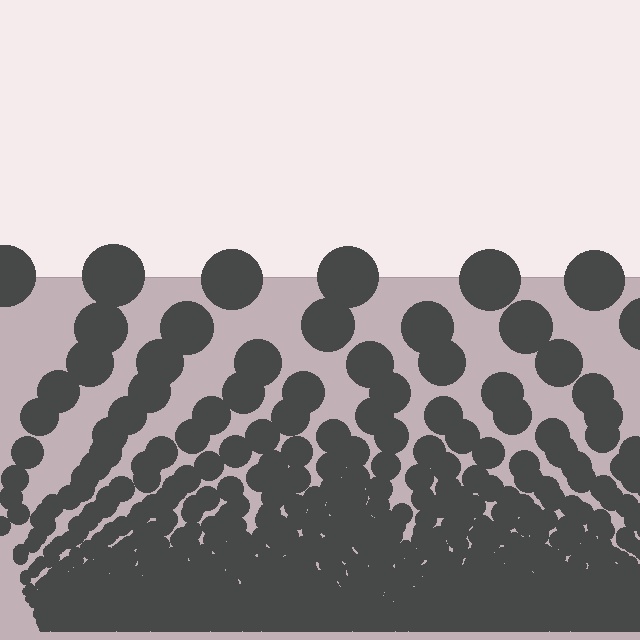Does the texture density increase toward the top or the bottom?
Density increases toward the bottom.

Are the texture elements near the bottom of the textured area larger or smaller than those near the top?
Smaller. The gradient is inverted — elements near the bottom are smaller and denser.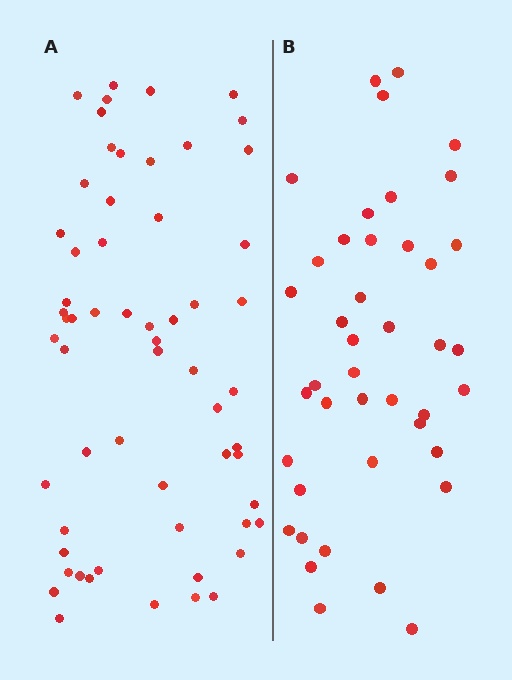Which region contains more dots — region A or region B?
Region A (the left region) has more dots.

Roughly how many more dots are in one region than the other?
Region A has approximately 20 more dots than region B.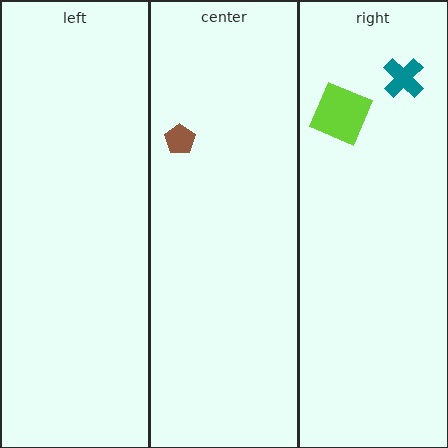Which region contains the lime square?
The right region.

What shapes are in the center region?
The brown pentagon.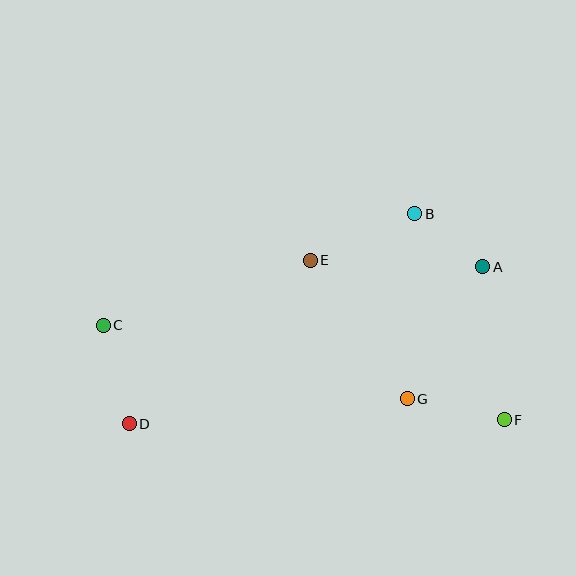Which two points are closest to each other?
Points A and B are closest to each other.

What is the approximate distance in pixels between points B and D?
The distance between B and D is approximately 355 pixels.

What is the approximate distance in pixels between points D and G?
The distance between D and G is approximately 279 pixels.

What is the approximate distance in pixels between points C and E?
The distance between C and E is approximately 217 pixels.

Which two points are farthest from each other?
Points C and F are farthest from each other.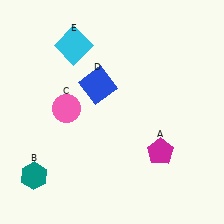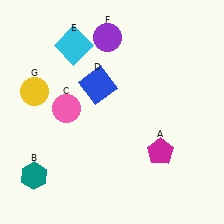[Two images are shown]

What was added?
A purple circle (F), a yellow circle (G) were added in Image 2.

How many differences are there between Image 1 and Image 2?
There are 2 differences between the two images.